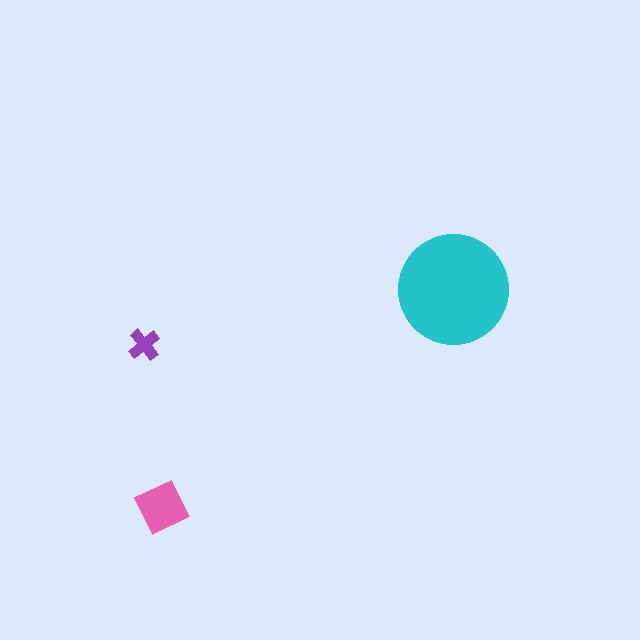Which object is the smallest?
The purple cross.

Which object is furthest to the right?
The cyan circle is rightmost.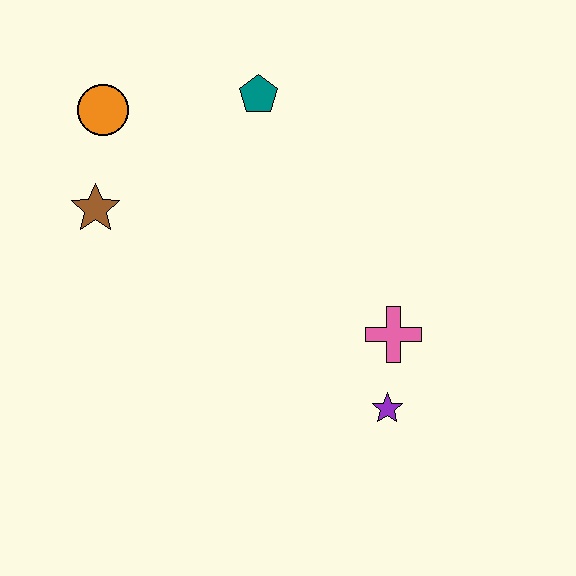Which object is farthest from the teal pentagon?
The purple star is farthest from the teal pentagon.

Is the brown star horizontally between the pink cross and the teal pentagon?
No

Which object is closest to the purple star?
The pink cross is closest to the purple star.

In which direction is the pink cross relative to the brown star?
The pink cross is to the right of the brown star.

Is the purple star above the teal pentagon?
No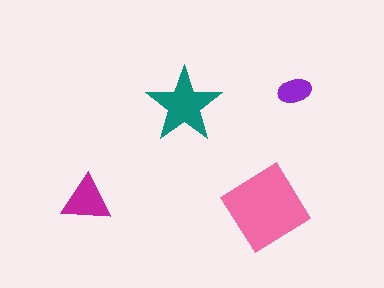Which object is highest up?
The purple ellipse is topmost.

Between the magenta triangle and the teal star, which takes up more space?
The teal star.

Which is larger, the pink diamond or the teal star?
The pink diamond.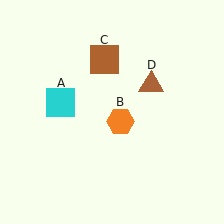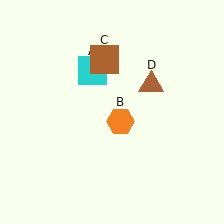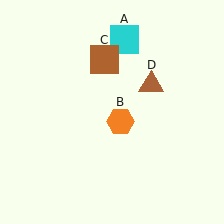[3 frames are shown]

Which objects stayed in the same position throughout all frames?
Orange hexagon (object B) and brown square (object C) and brown triangle (object D) remained stationary.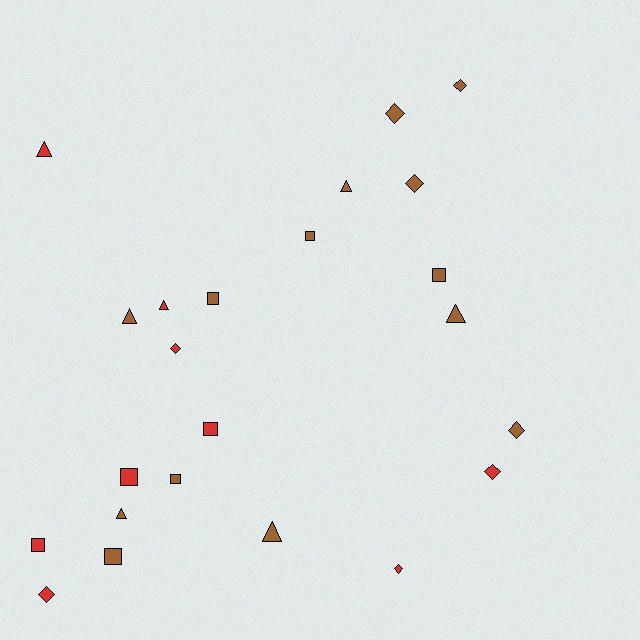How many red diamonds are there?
There are 4 red diamonds.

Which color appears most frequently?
Brown, with 14 objects.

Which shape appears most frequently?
Diamond, with 8 objects.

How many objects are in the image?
There are 23 objects.